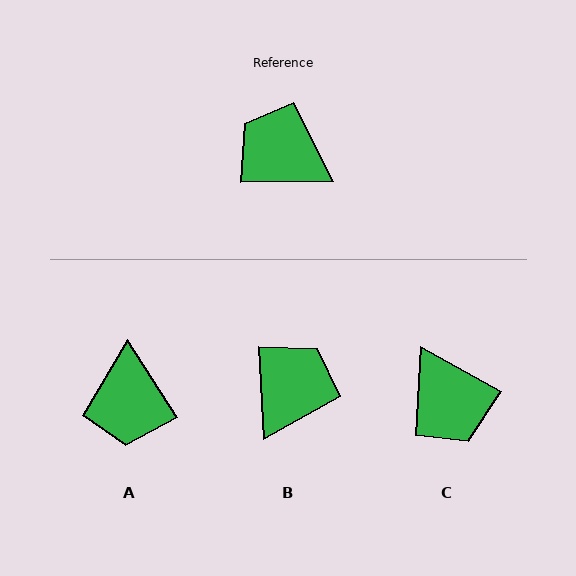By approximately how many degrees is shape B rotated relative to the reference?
Approximately 88 degrees clockwise.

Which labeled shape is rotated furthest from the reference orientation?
C, about 150 degrees away.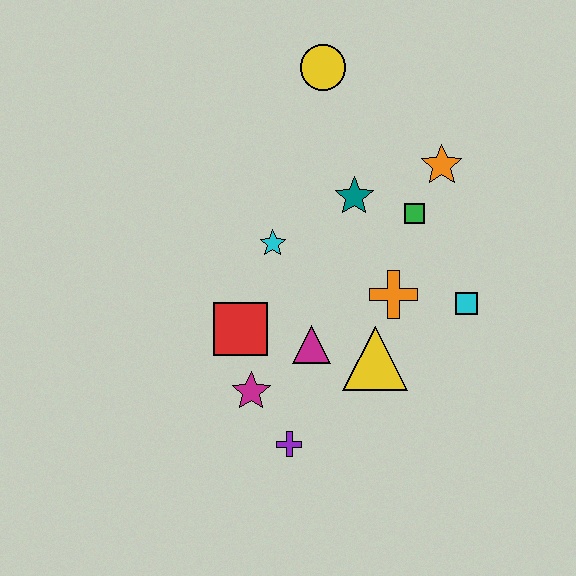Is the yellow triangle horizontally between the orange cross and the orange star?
No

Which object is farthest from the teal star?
The purple cross is farthest from the teal star.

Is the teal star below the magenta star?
No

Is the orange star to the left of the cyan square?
Yes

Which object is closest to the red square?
The magenta star is closest to the red square.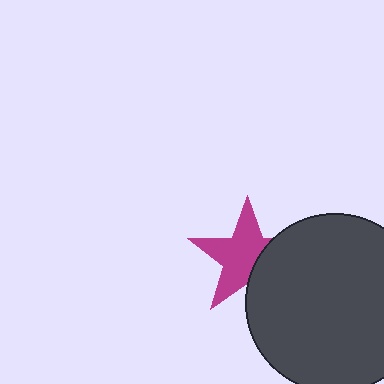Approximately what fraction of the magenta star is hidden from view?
Roughly 34% of the magenta star is hidden behind the dark gray circle.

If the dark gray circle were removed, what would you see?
You would see the complete magenta star.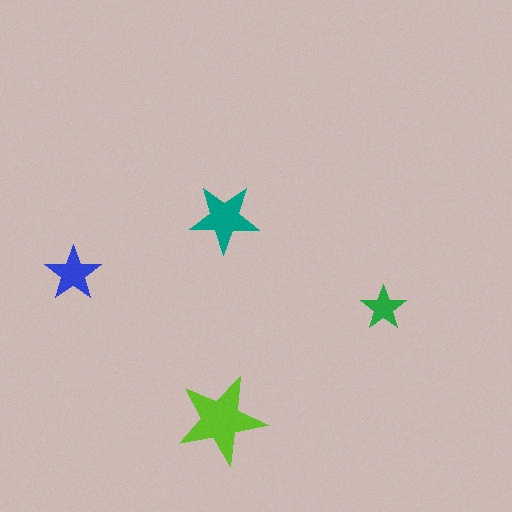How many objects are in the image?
There are 4 objects in the image.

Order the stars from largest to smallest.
the lime one, the teal one, the blue one, the green one.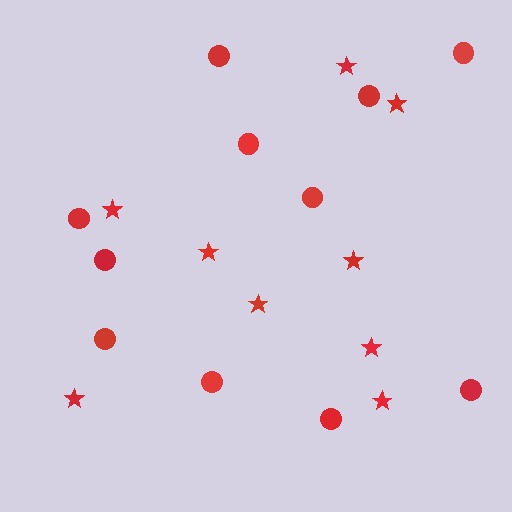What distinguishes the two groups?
There are 2 groups: one group of circles (11) and one group of stars (9).